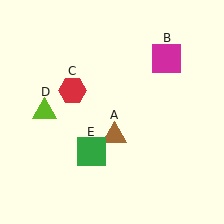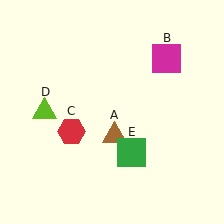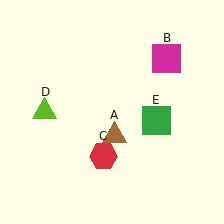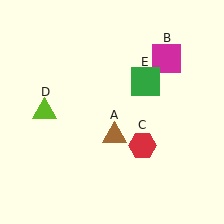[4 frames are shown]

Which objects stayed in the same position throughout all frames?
Brown triangle (object A) and magenta square (object B) and lime triangle (object D) remained stationary.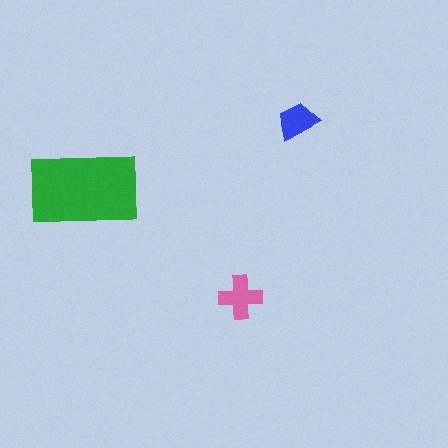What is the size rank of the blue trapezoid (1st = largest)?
3rd.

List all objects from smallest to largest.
The blue trapezoid, the pink cross, the green rectangle.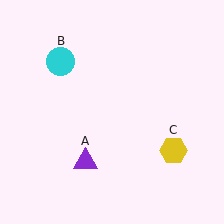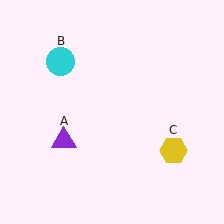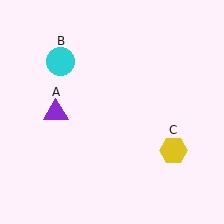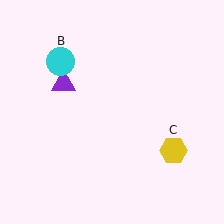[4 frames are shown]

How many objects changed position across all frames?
1 object changed position: purple triangle (object A).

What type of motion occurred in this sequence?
The purple triangle (object A) rotated clockwise around the center of the scene.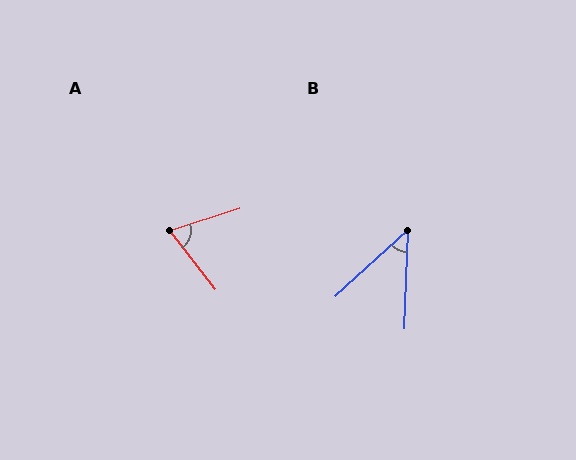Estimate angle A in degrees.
Approximately 69 degrees.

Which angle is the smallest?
B, at approximately 46 degrees.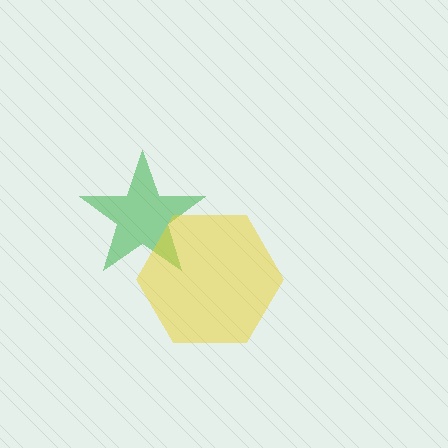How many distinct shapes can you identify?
There are 2 distinct shapes: a green star, a yellow hexagon.